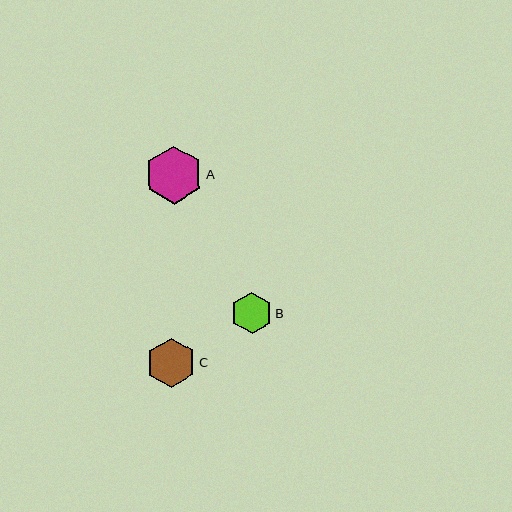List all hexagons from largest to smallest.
From largest to smallest: A, C, B.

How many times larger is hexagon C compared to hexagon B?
Hexagon C is approximately 1.2 times the size of hexagon B.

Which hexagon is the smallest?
Hexagon B is the smallest with a size of approximately 41 pixels.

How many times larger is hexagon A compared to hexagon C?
Hexagon A is approximately 1.2 times the size of hexagon C.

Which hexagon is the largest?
Hexagon A is the largest with a size of approximately 58 pixels.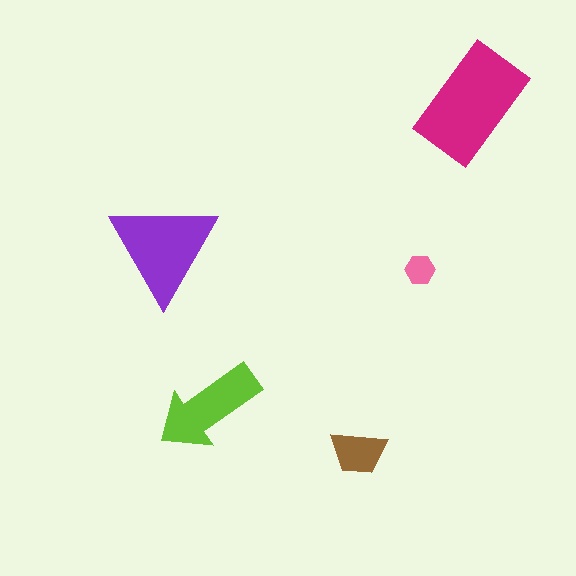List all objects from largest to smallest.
The magenta rectangle, the purple triangle, the lime arrow, the brown trapezoid, the pink hexagon.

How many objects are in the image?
There are 5 objects in the image.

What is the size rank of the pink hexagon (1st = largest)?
5th.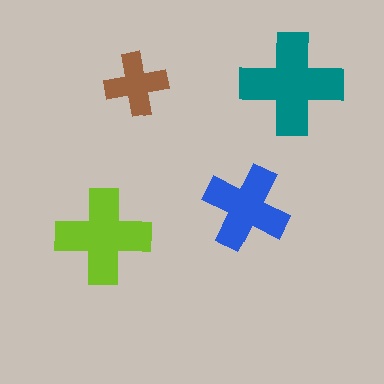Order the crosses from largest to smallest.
the teal one, the lime one, the blue one, the brown one.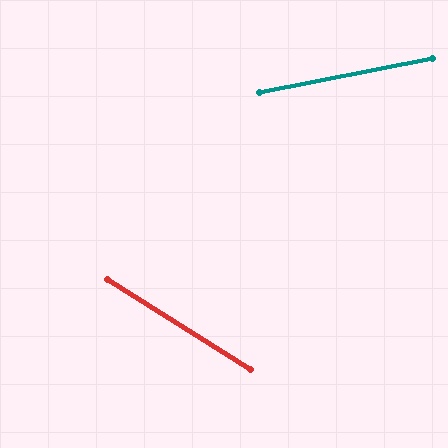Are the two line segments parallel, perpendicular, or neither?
Neither parallel nor perpendicular — they differ by about 43°.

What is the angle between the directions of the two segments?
Approximately 43 degrees.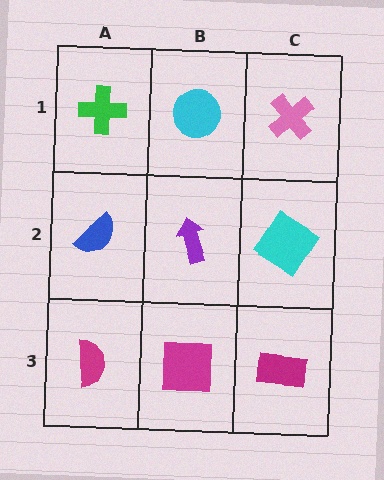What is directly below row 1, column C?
A cyan diamond.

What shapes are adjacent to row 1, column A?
A blue semicircle (row 2, column A), a cyan circle (row 1, column B).